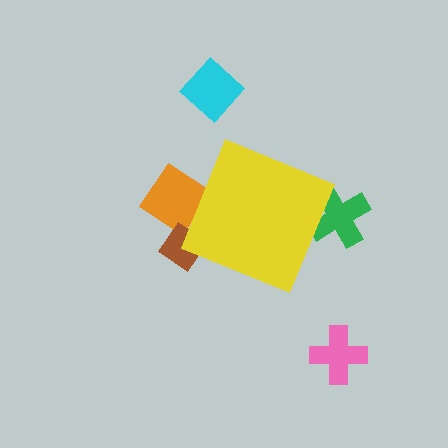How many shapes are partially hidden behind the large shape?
3 shapes are partially hidden.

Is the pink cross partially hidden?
No, the pink cross is fully visible.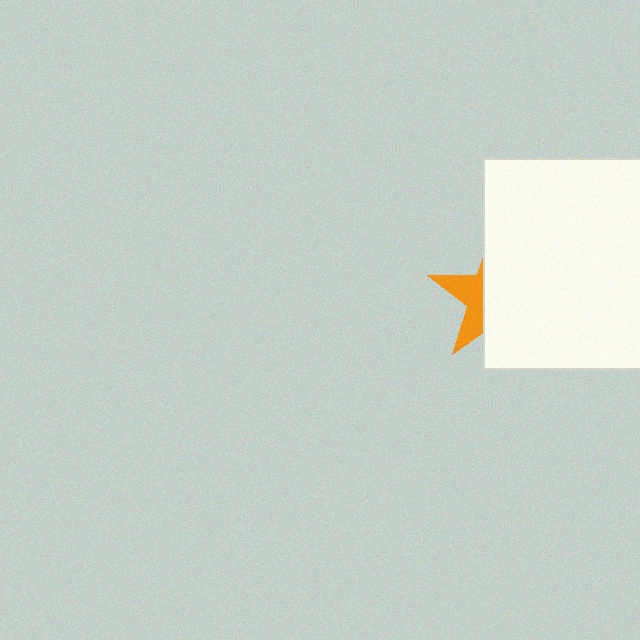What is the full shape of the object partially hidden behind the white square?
The partially hidden object is an orange star.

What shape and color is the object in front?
The object in front is a white square.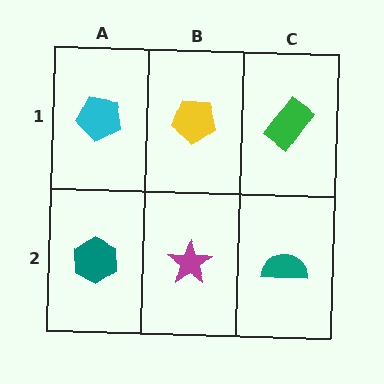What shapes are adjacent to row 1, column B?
A magenta star (row 2, column B), a cyan pentagon (row 1, column A), a green rectangle (row 1, column C).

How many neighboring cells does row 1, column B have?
3.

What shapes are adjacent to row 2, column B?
A yellow pentagon (row 1, column B), a teal hexagon (row 2, column A), a teal semicircle (row 2, column C).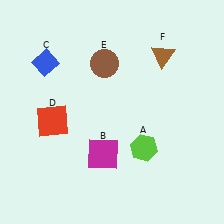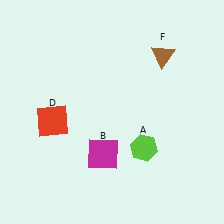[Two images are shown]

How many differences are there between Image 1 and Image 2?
There are 2 differences between the two images.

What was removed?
The blue diamond (C), the brown circle (E) were removed in Image 2.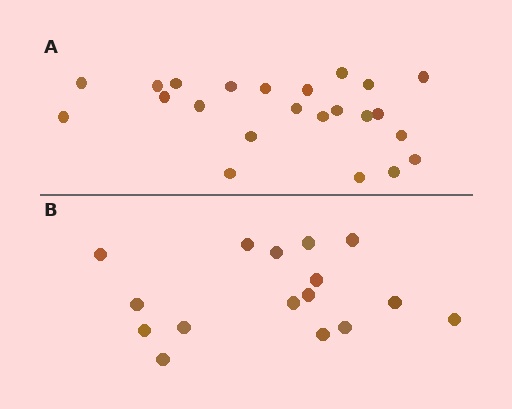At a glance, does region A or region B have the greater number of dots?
Region A (the top region) has more dots.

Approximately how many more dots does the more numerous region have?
Region A has roughly 8 or so more dots than region B.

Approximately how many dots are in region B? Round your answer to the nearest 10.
About 20 dots. (The exact count is 16, which rounds to 20.)